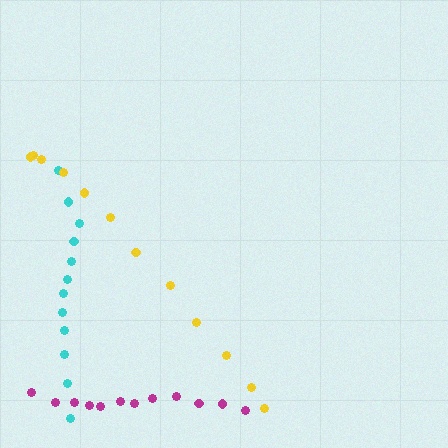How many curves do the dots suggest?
There are 3 distinct paths.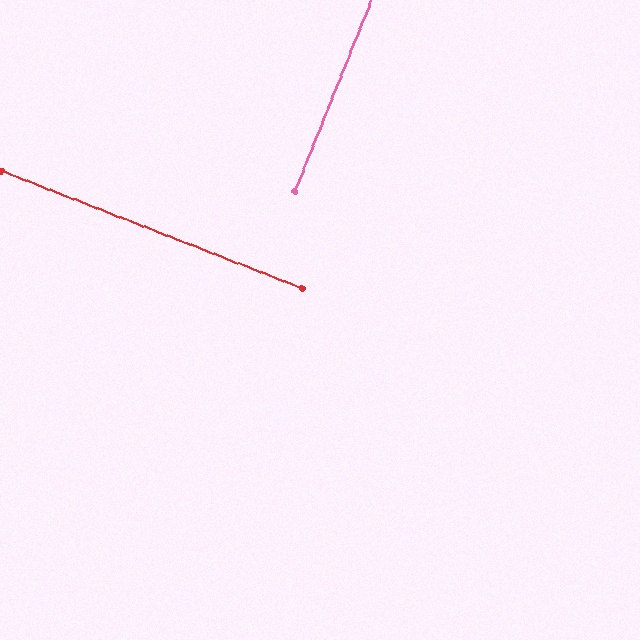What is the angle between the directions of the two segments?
Approximately 90 degrees.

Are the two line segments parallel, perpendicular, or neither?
Perpendicular — they meet at approximately 90°.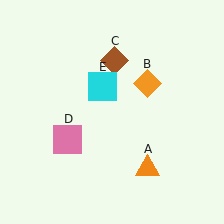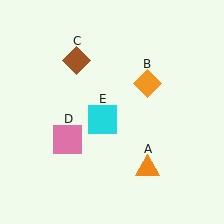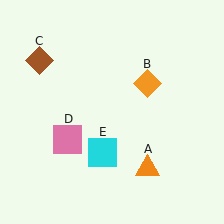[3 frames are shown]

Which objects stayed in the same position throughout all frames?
Orange triangle (object A) and orange diamond (object B) and pink square (object D) remained stationary.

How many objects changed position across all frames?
2 objects changed position: brown diamond (object C), cyan square (object E).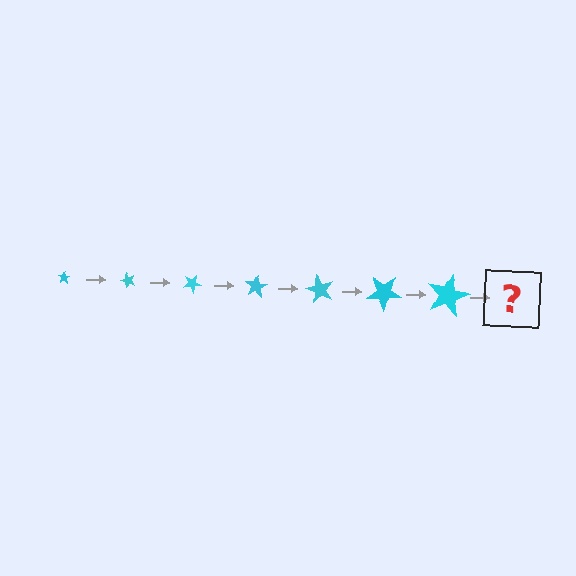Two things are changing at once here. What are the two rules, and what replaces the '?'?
The two rules are that the star grows larger each step and it rotates 50 degrees each step. The '?' should be a star, larger than the previous one and rotated 350 degrees from the start.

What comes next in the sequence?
The next element should be a star, larger than the previous one and rotated 350 degrees from the start.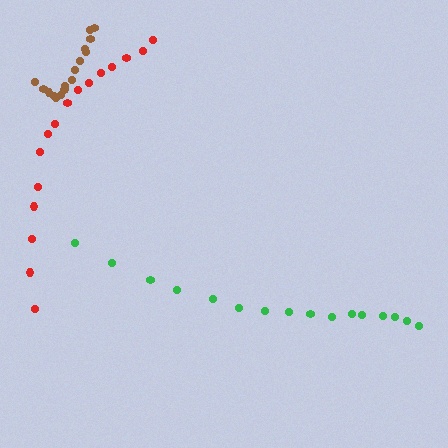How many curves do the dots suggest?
There are 3 distinct paths.